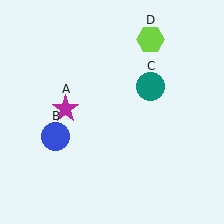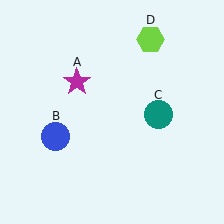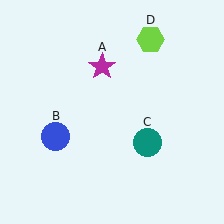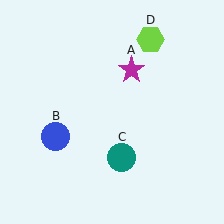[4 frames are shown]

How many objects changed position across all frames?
2 objects changed position: magenta star (object A), teal circle (object C).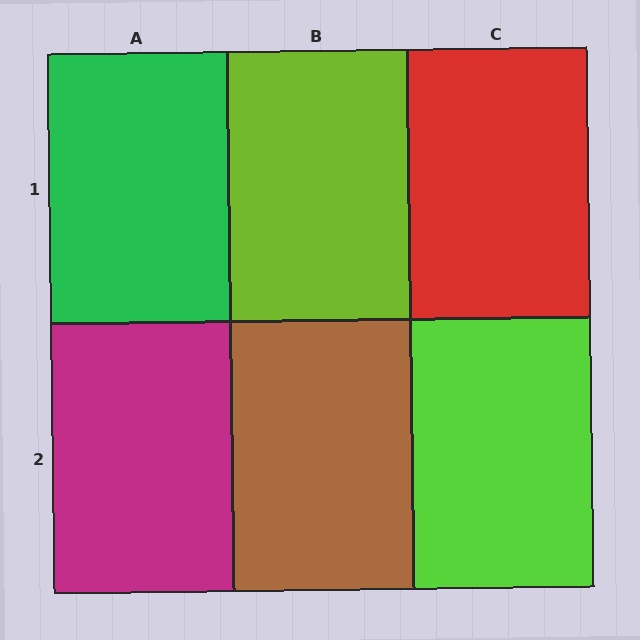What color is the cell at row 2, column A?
Magenta.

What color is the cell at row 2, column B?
Brown.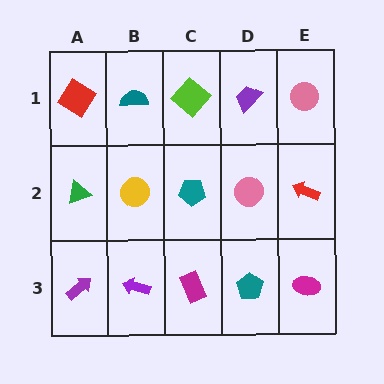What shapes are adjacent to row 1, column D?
A pink circle (row 2, column D), a lime diamond (row 1, column C), a pink circle (row 1, column E).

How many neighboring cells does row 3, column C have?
3.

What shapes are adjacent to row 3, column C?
A teal pentagon (row 2, column C), a purple arrow (row 3, column B), a teal pentagon (row 3, column D).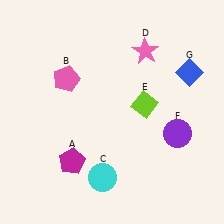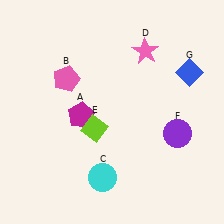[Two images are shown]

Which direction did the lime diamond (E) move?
The lime diamond (E) moved left.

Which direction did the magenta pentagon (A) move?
The magenta pentagon (A) moved up.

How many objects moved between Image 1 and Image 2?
2 objects moved between the two images.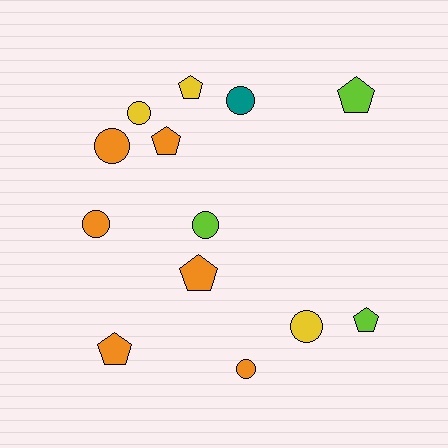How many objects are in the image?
There are 13 objects.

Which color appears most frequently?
Orange, with 6 objects.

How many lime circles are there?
There is 1 lime circle.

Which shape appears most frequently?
Circle, with 7 objects.